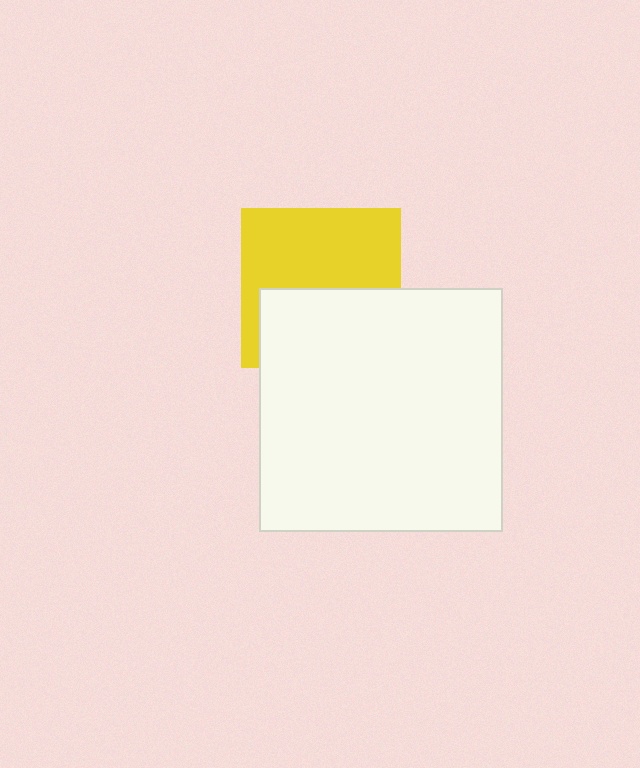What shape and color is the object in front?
The object in front is a white square.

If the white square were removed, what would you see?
You would see the complete yellow square.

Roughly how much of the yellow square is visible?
About half of it is visible (roughly 56%).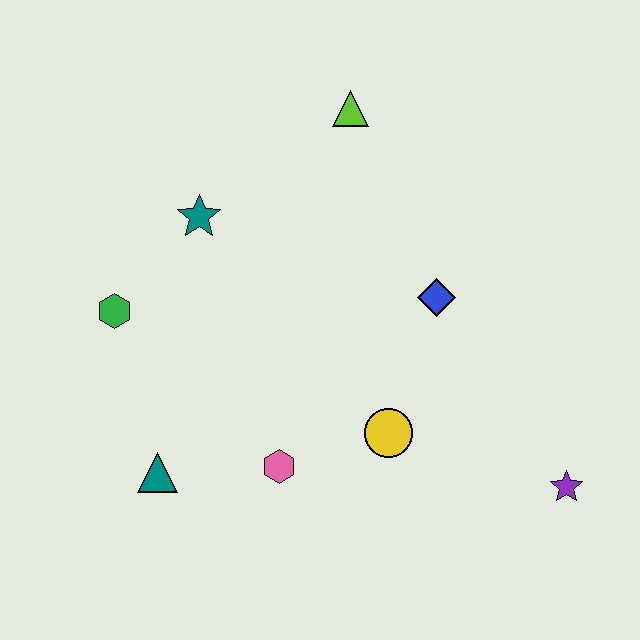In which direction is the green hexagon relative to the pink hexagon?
The green hexagon is to the left of the pink hexagon.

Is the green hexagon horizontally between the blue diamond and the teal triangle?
No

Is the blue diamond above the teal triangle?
Yes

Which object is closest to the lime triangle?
The teal star is closest to the lime triangle.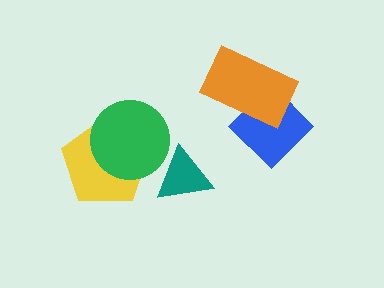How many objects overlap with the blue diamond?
1 object overlaps with the blue diamond.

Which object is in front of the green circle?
The teal triangle is in front of the green circle.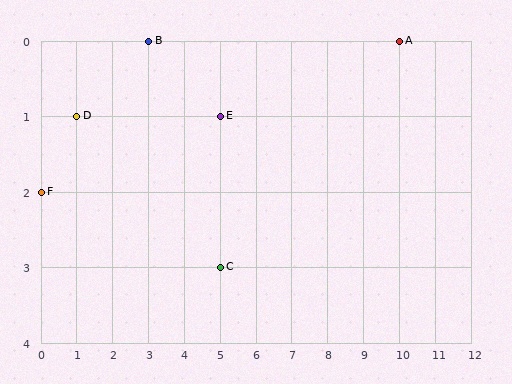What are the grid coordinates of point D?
Point D is at grid coordinates (1, 1).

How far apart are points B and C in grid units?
Points B and C are 2 columns and 3 rows apart (about 3.6 grid units diagonally).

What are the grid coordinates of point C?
Point C is at grid coordinates (5, 3).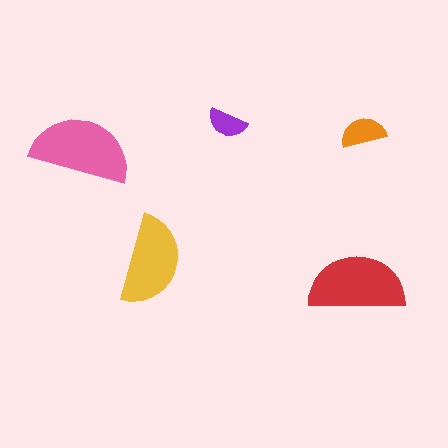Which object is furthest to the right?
The orange semicircle is rightmost.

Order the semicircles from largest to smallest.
the pink one, the red one, the yellow one, the orange one, the purple one.